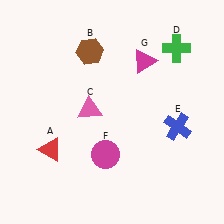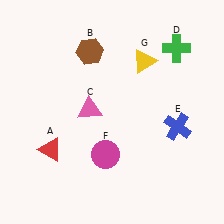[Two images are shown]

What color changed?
The triangle (G) changed from magenta in Image 1 to yellow in Image 2.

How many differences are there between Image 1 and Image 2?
There is 1 difference between the two images.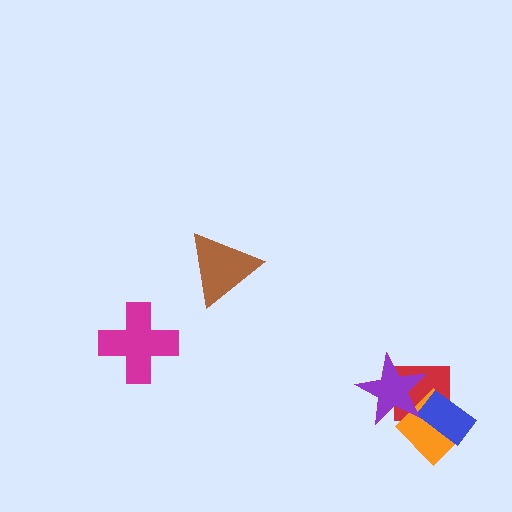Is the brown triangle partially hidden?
No, no other shape covers it.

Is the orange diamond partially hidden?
Yes, it is partially covered by another shape.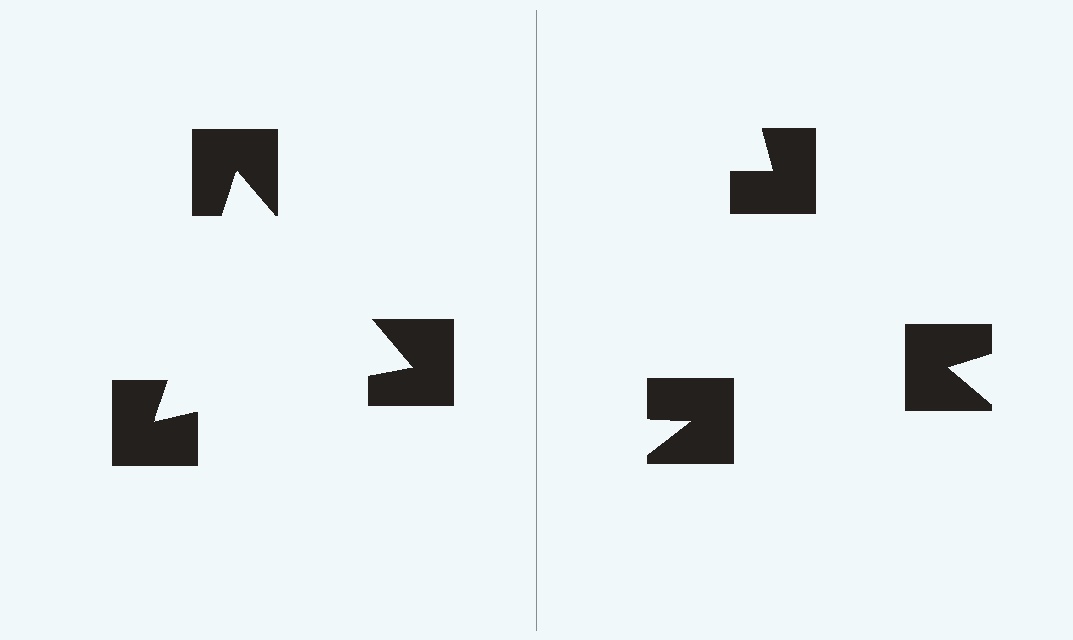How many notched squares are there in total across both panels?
6 — 3 on each side.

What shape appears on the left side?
An illusory triangle.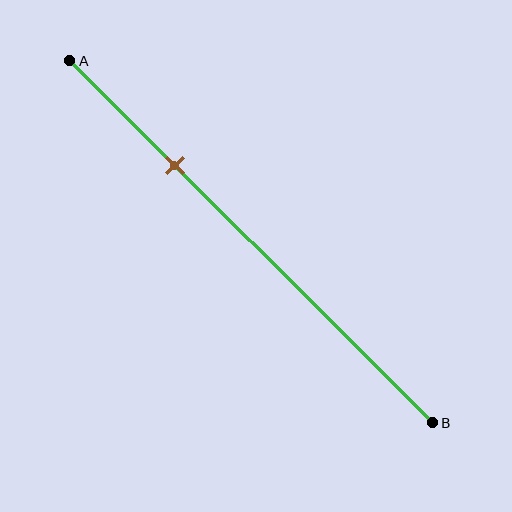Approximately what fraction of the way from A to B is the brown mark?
The brown mark is approximately 30% of the way from A to B.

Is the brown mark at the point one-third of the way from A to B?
No, the mark is at about 30% from A, not at the 33% one-third point.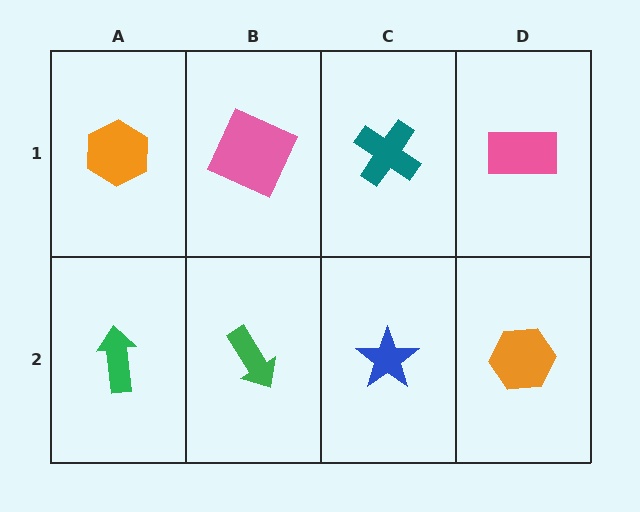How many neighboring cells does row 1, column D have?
2.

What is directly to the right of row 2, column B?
A blue star.